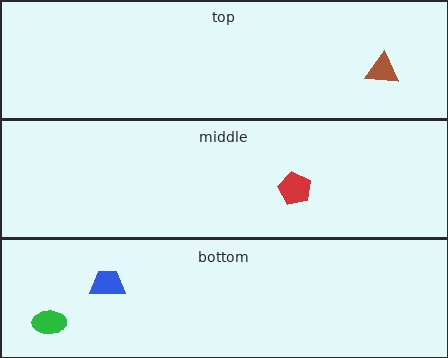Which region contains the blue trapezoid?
The bottom region.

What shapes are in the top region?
The brown triangle.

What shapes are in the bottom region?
The blue trapezoid, the green ellipse.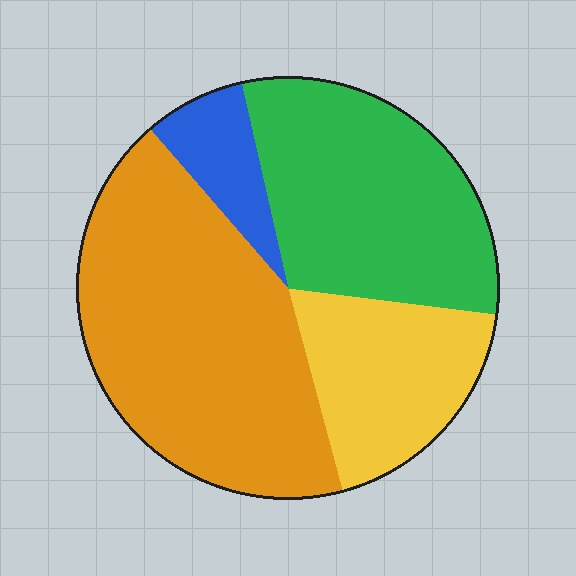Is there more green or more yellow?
Green.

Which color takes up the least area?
Blue, at roughly 10%.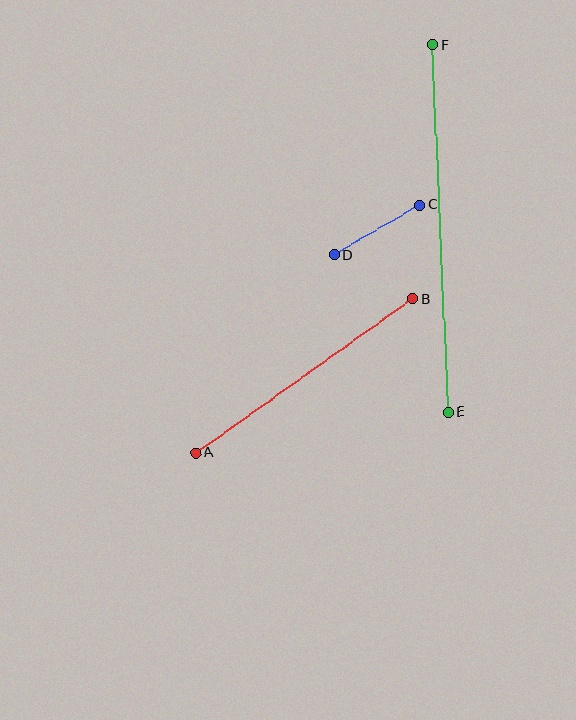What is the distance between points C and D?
The distance is approximately 99 pixels.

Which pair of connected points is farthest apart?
Points E and F are farthest apart.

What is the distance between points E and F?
The distance is approximately 367 pixels.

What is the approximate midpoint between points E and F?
The midpoint is at approximately (441, 229) pixels.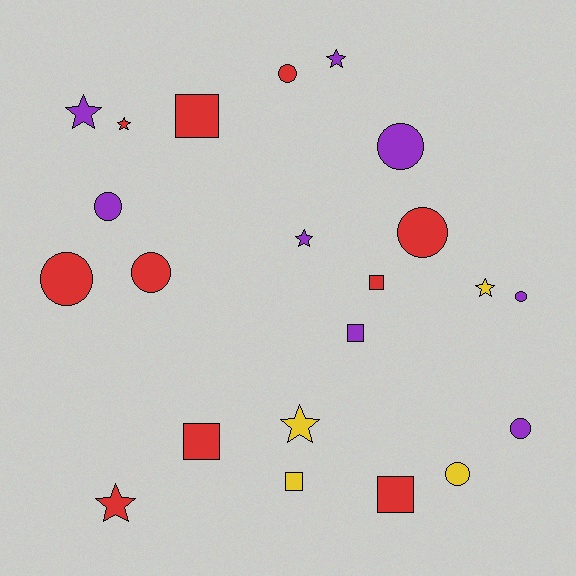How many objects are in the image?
There are 22 objects.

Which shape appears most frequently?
Circle, with 9 objects.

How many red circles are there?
There are 4 red circles.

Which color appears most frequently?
Red, with 10 objects.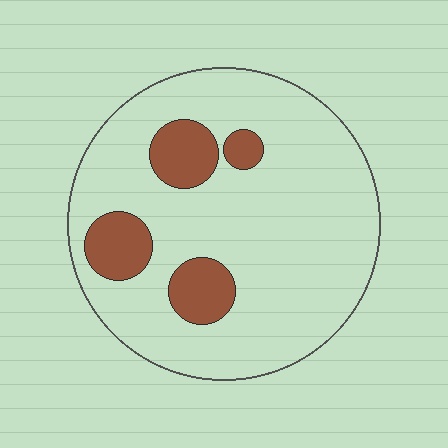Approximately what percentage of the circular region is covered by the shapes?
Approximately 15%.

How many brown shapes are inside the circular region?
4.